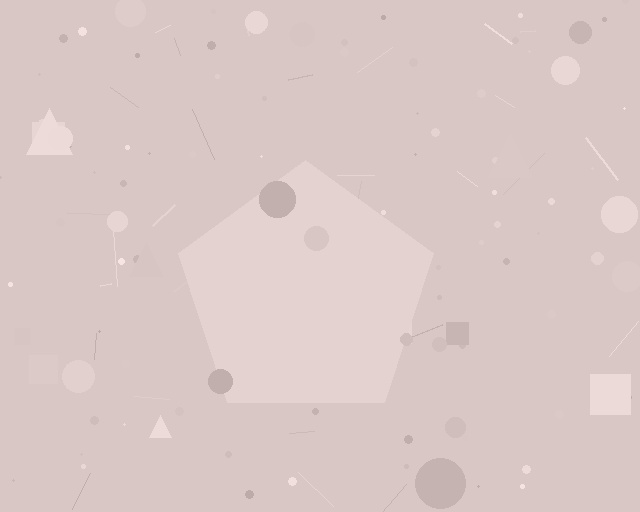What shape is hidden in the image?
A pentagon is hidden in the image.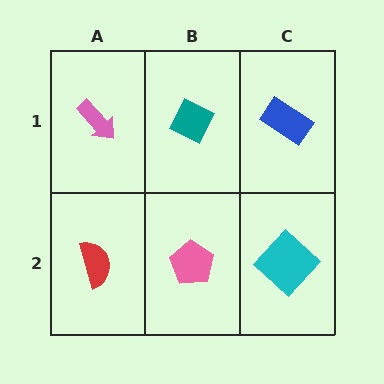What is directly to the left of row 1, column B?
A pink arrow.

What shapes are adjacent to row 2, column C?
A blue rectangle (row 1, column C), a pink pentagon (row 2, column B).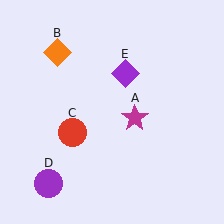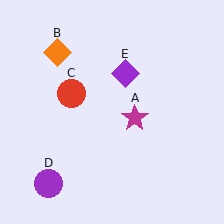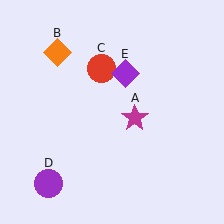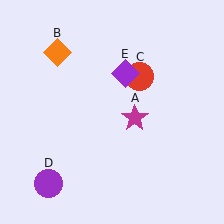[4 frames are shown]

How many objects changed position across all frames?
1 object changed position: red circle (object C).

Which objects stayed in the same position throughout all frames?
Magenta star (object A) and orange diamond (object B) and purple circle (object D) and purple diamond (object E) remained stationary.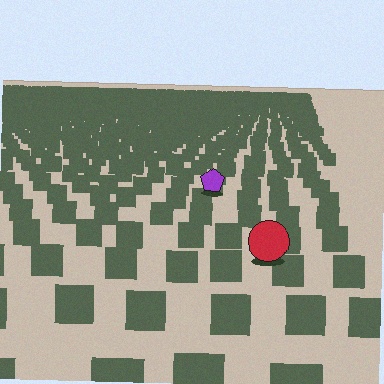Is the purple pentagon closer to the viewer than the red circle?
No. The red circle is closer — you can tell from the texture gradient: the ground texture is coarser near it.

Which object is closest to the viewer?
The red circle is closest. The texture marks near it are larger and more spread out.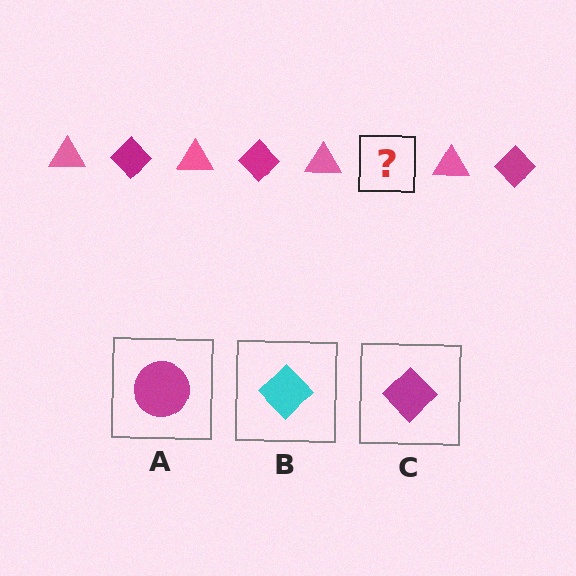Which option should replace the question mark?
Option C.